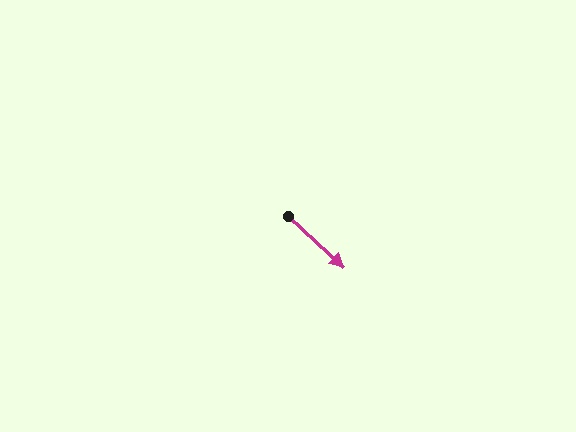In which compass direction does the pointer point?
Southeast.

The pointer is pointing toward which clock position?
Roughly 4 o'clock.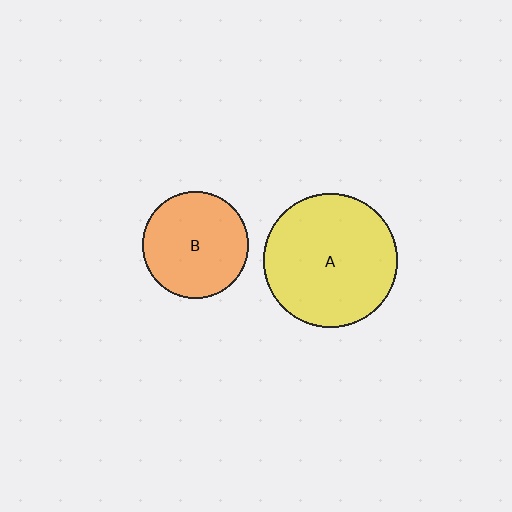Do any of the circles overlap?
No, none of the circles overlap.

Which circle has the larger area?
Circle A (yellow).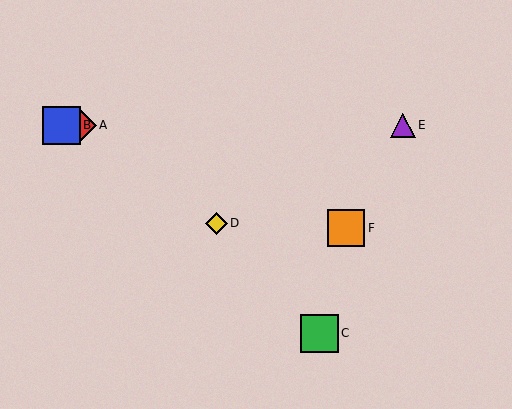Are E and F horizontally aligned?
No, E is at y≈125 and F is at y≈228.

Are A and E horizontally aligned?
Yes, both are at y≈125.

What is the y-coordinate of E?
Object E is at y≈125.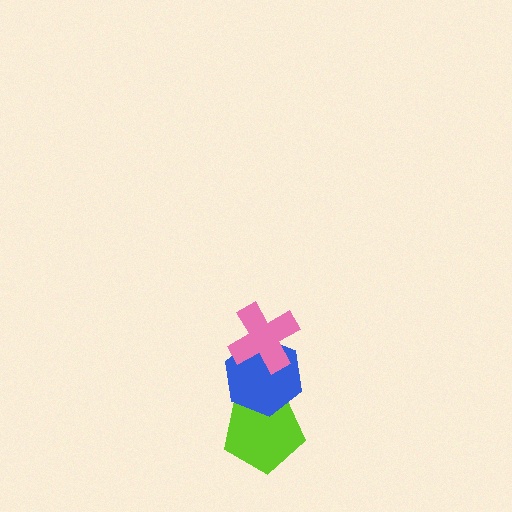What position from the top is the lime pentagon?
The lime pentagon is 3rd from the top.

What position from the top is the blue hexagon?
The blue hexagon is 2nd from the top.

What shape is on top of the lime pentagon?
The blue hexagon is on top of the lime pentagon.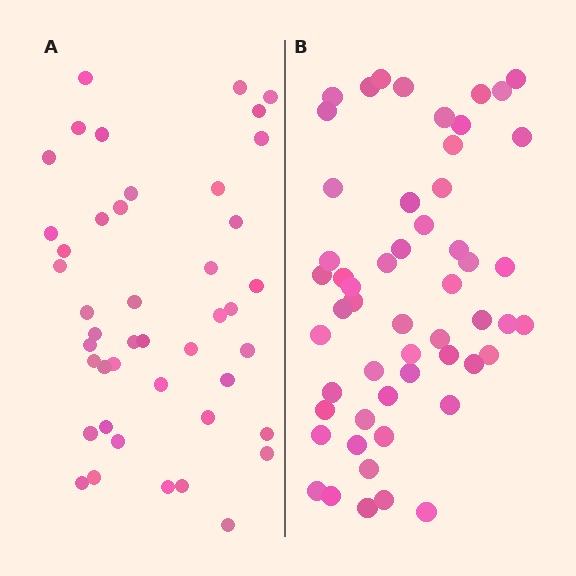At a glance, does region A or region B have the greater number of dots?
Region B (the right region) has more dots.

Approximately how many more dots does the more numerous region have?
Region B has roughly 10 or so more dots than region A.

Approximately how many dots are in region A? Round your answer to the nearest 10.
About 40 dots. (The exact count is 44, which rounds to 40.)